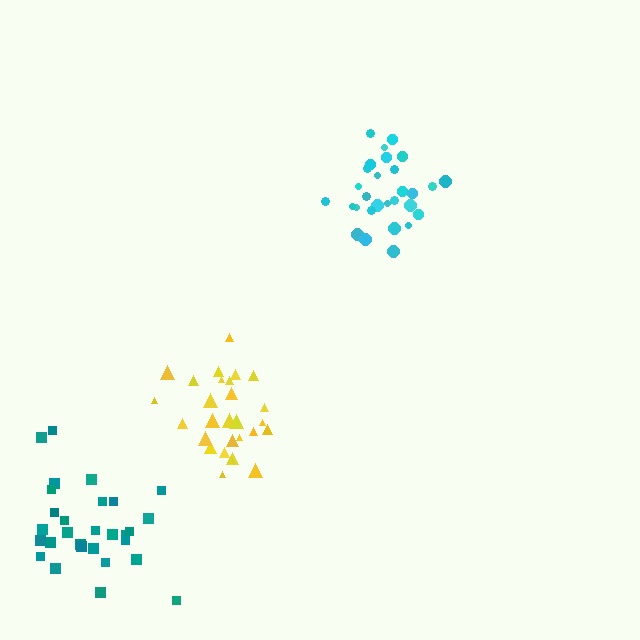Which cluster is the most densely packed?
Cyan.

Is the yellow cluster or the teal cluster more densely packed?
Yellow.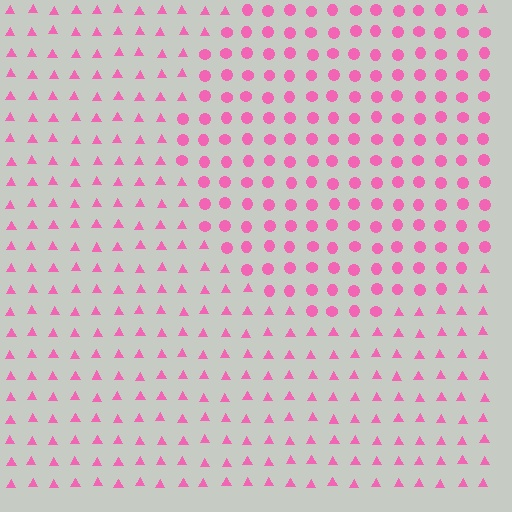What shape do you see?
I see a circle.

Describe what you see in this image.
The image is filled with small pink elements arranged in a uniform grid. A circle-shaped region contains circles, while the surrounding area contains triangles. The boundary is defined purely by the change in element shape.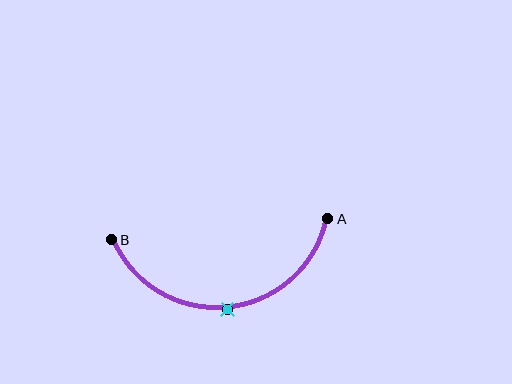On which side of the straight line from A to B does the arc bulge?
The arc bulges below the straight line connecting A and B.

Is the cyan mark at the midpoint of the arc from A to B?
Yes. The cyan mark lies on the arc at equal arc-length from both A and B — it is the arc midpoint.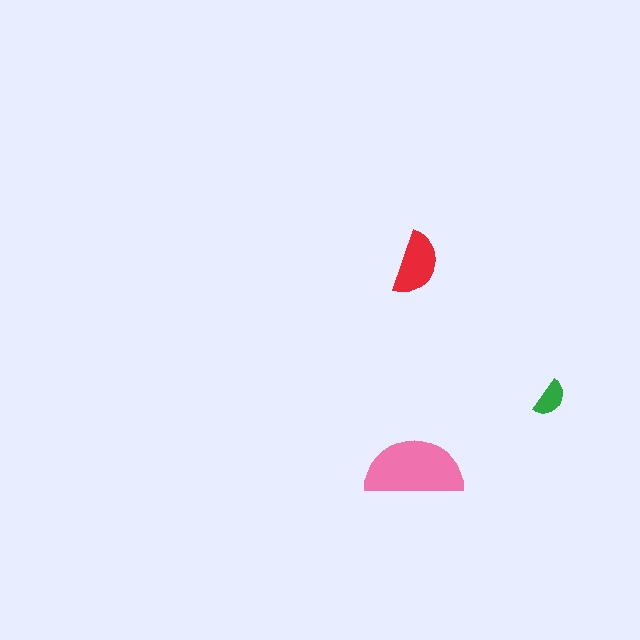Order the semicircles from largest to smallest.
the pink one, the red one, the green one.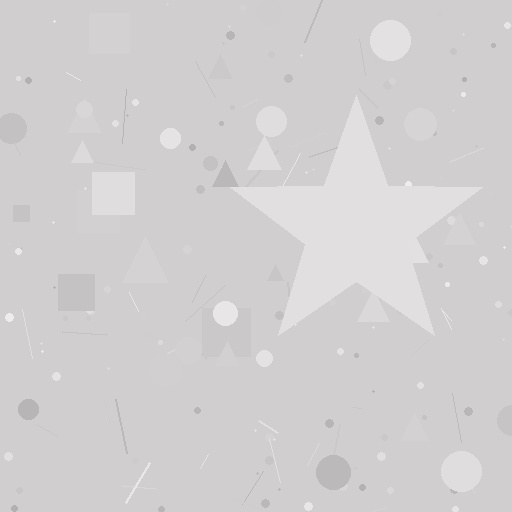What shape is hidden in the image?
A star is hidden in the image.